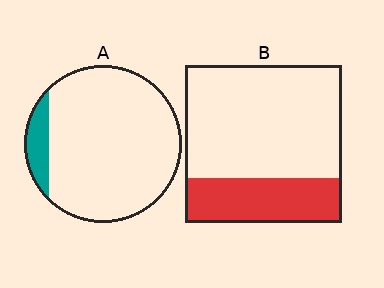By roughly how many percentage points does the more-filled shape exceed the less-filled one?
By roughly 20 percentage points (B over A).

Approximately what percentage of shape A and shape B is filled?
A is approximately 10% and B is approximately 30%.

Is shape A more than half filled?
No.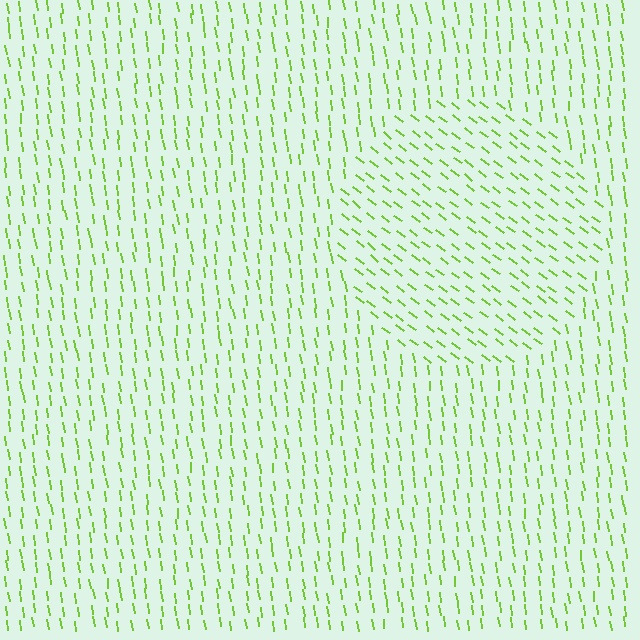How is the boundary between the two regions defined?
The boundary is defined purely by a change in line orientation (approximately 45 degrees difference). All lines are the same color and thickness.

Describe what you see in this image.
The image is filled with small lime line segments. A circle region in the image has lines oriented differently from the surrounding lines, creating a visible texture boundary.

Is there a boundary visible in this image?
Yes, there is a texture boundary formed by a change in line orientation.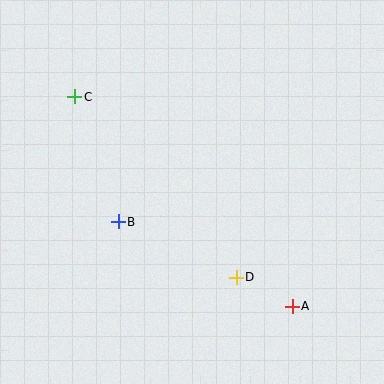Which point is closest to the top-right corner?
Point D is closest to the top-right corner.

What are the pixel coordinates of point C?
Point C is at (75, 97).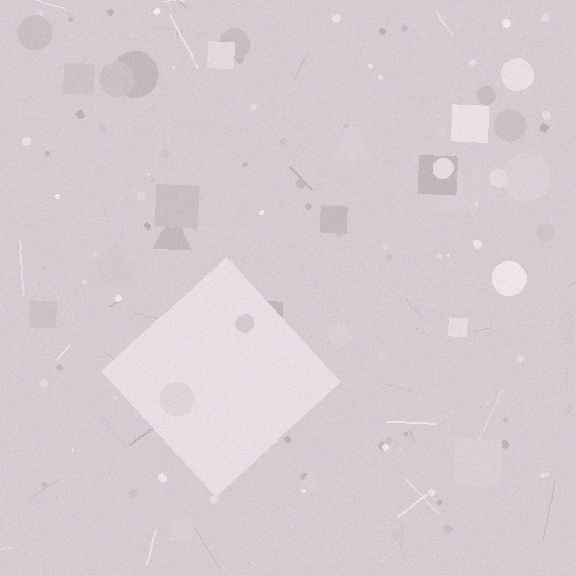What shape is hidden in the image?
A diamond is hidden in the image.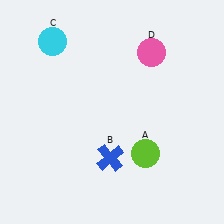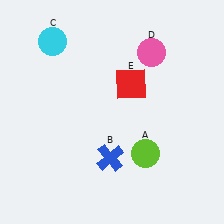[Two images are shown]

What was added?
A red square (E) was added in Image 2.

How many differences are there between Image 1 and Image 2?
There is 1 difference between the two images.